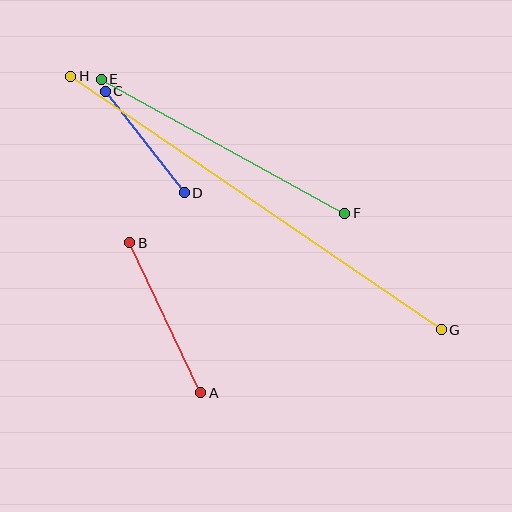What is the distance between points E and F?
The distance is approximately 278 pixels.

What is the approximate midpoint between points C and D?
The midpoint is at approximately (145, 142) pixels.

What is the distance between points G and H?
The distance is approximately 449 pixels.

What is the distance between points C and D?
The distance is approximately 129 pixels.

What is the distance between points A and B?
The distance is approximately 166 pixels.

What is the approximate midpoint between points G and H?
The midpoint is at approximately (256, 203) pixels.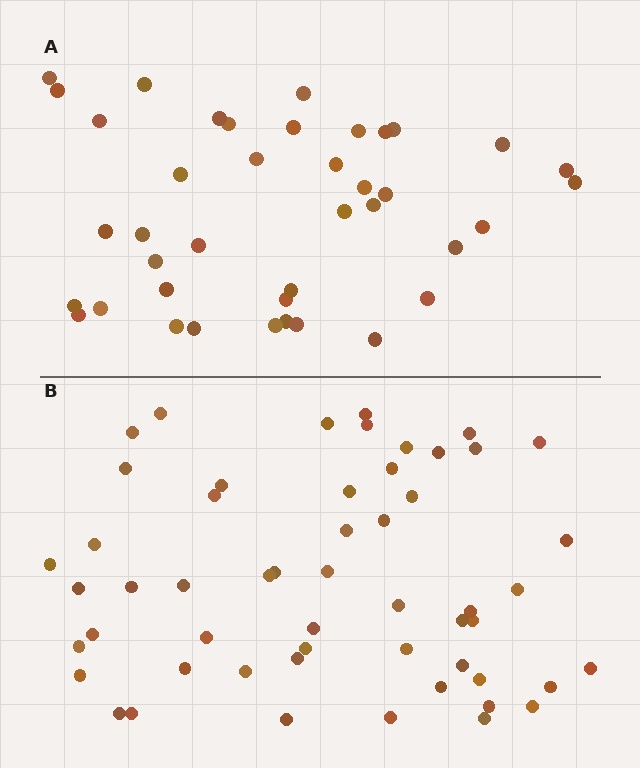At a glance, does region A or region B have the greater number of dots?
Region B (the bottom region) has more dots.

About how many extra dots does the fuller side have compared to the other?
Region B has approximately 15 more dots than region A.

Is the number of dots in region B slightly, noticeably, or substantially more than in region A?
Region B has noticeably more, but not dramatically so. The ratio is roughly 1.4 to 1.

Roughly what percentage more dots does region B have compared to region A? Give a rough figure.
About 35% more.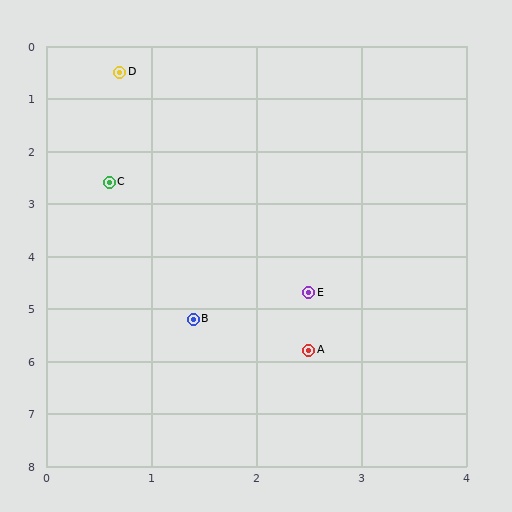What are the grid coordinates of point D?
Point D is at approximately (0.7, 0.5).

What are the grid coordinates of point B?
Point B is at approximately (1.4, 5.2).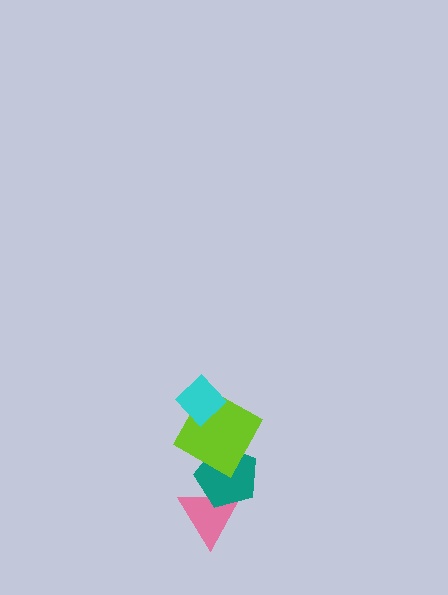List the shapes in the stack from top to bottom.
From top to bottom: the cyan diamond, the lime square, the teal pentagon, the pink triangle.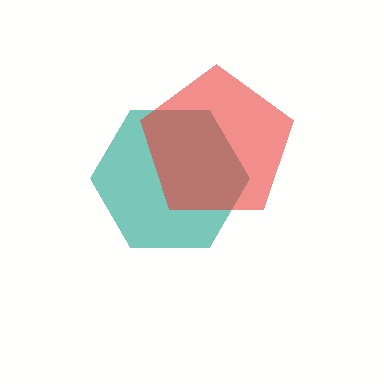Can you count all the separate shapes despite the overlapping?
Yes, there are 2 separate shapes.